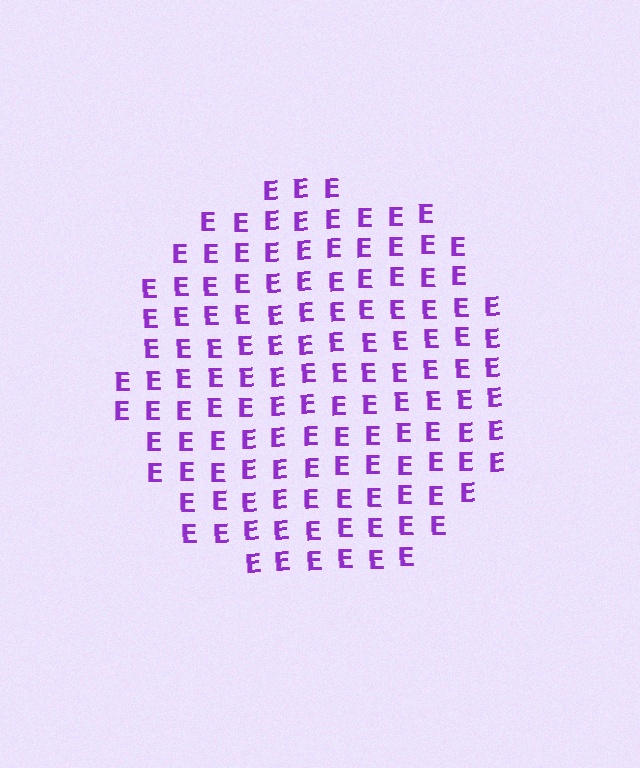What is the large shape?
The large shape is a circle.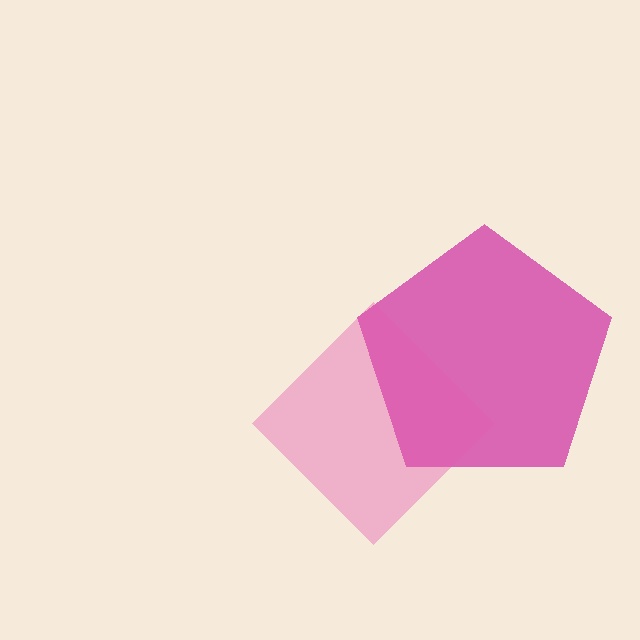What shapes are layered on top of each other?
The layered shapes are: a magenta pentagon, a pink diamond.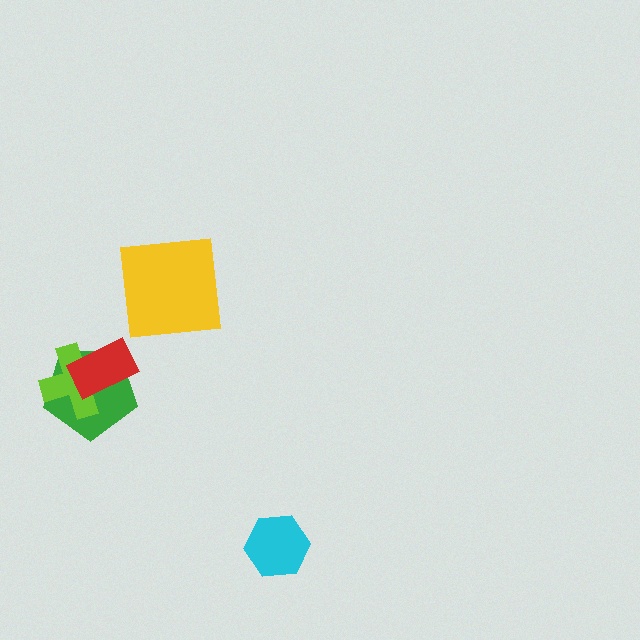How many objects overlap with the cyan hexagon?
0 objects overlap with the cyan hexagon.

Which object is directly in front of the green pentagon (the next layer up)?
The lime cross is directly in front of the green pentagon.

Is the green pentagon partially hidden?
Yes, it is partially covered by another shape.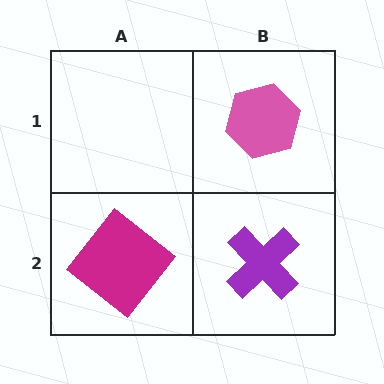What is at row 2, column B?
A purple cross.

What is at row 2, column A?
A magenta diamond.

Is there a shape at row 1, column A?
No, that cell is empty.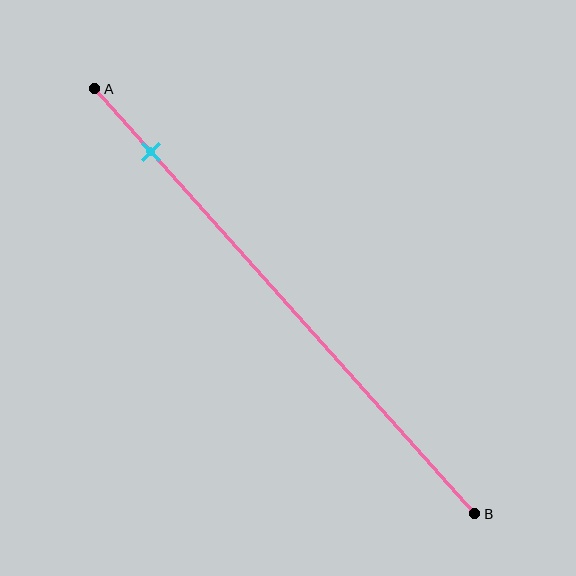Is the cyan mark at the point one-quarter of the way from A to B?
No, the mark is at about 15% from A, not at the 25% one-quarter point.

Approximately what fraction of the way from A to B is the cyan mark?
The cyan mark is approximately 15% of the way from A to B.